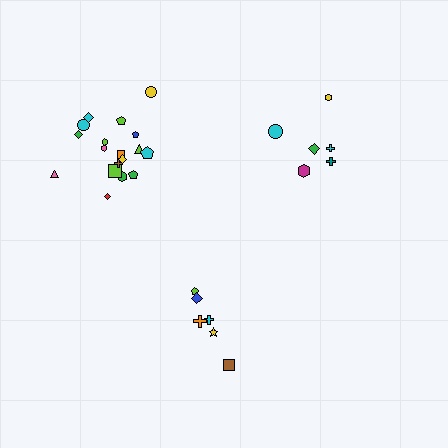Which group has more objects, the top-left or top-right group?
The top-left group.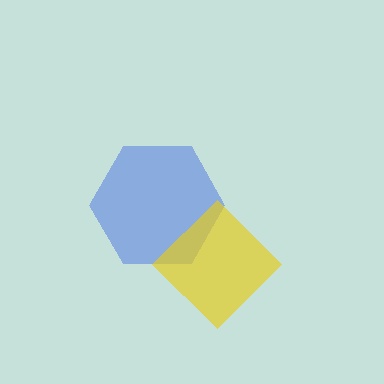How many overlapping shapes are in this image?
There are 2 overlapping shapes in the image.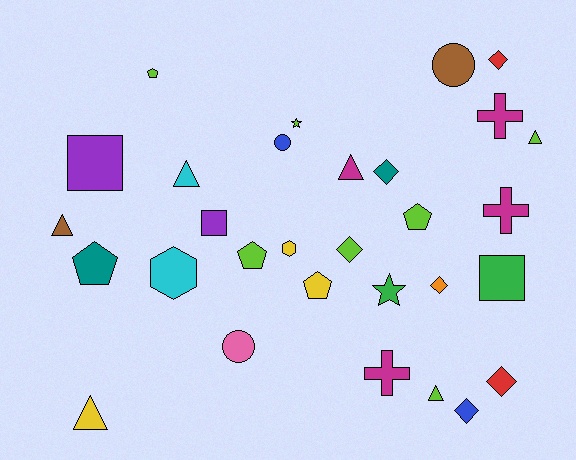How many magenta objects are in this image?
There are 4 magenta objects.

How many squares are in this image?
There are 3 squares.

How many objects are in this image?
There are 30 objects.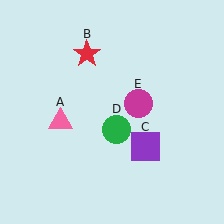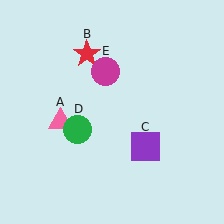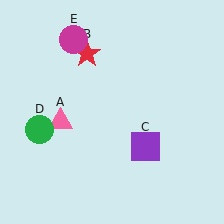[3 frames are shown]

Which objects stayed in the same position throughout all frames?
Pink triangle (object A) and red star (object B) and purple square (object C) remained stationary.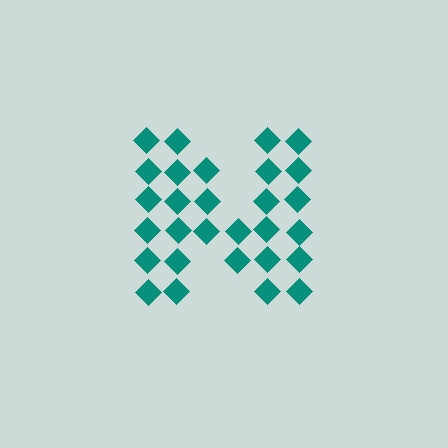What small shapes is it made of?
It is made of small diamonds.